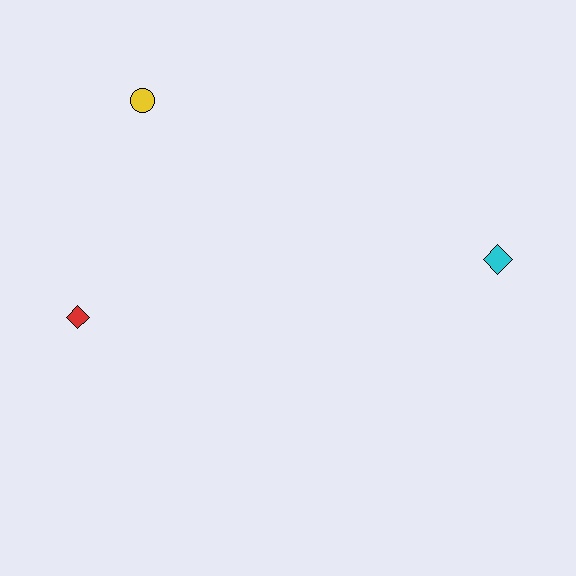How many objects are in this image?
There are 3 objects.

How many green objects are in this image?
There are no green objects.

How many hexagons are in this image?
There are no hexagons.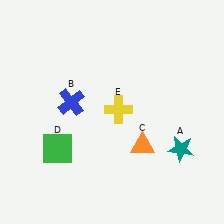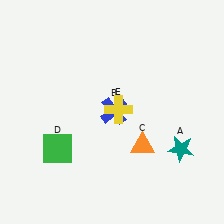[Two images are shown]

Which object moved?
The blue cross (B) moved right.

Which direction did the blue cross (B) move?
The blue cross (B) moved right.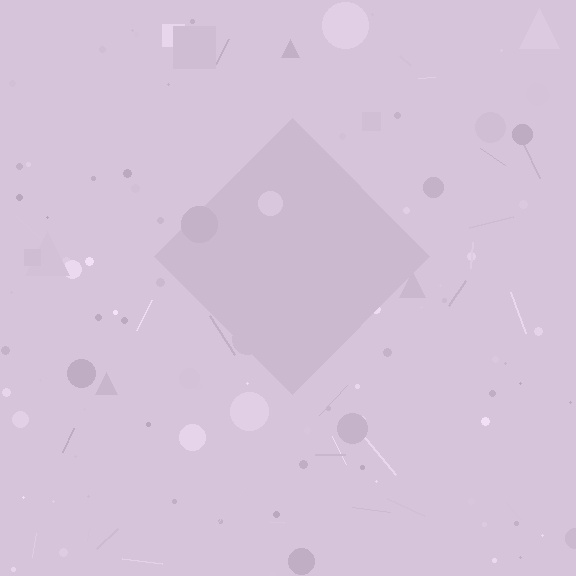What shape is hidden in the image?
A diamond is hidden in the image.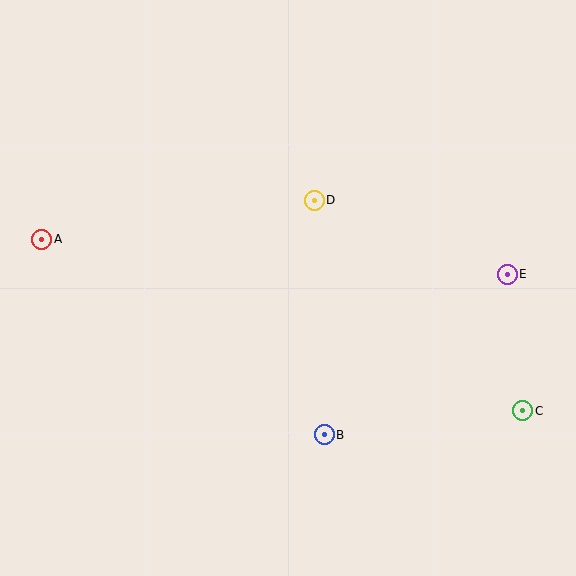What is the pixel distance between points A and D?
The distance between A and D is 276 pixels.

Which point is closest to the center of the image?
Point D at (314, 200) is closest to the center.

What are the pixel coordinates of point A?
Point A is at (42, 239).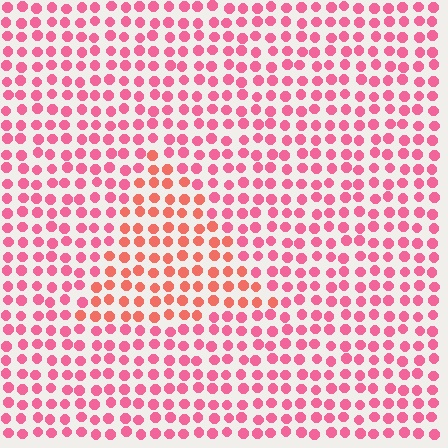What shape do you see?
I see a triangle.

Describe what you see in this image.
The image is filled with small pink elements in a uniform arrangement. A triangle-shaped region is visible where the elements are tinted to a slightly different hue, forming a subtle color boundary.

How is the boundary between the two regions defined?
The boundary is defined purely by a slight shift in hue (about 27 degrees). Spacing, size, and orientation are identical on both sides.